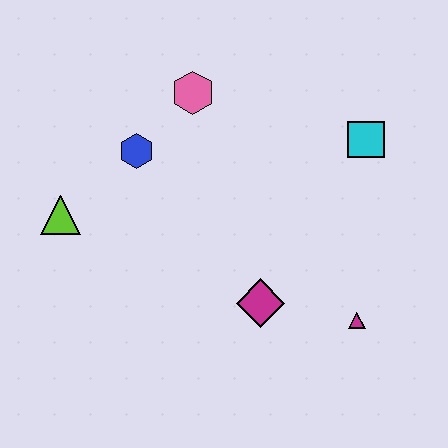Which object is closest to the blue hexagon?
The pink hexagon is closest to the blue hexagon.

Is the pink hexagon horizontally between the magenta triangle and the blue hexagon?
Yes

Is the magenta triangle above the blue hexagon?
No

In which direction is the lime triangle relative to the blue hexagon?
The lime triangle is to the left of the blue hexagon.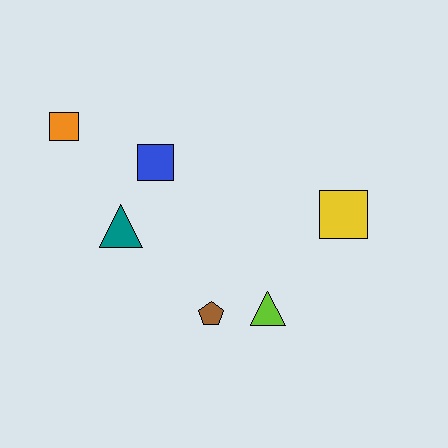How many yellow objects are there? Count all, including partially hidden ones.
There is 1 yellow object.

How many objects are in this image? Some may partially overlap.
There are 6 objects.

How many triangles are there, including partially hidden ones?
There are 2 triangles.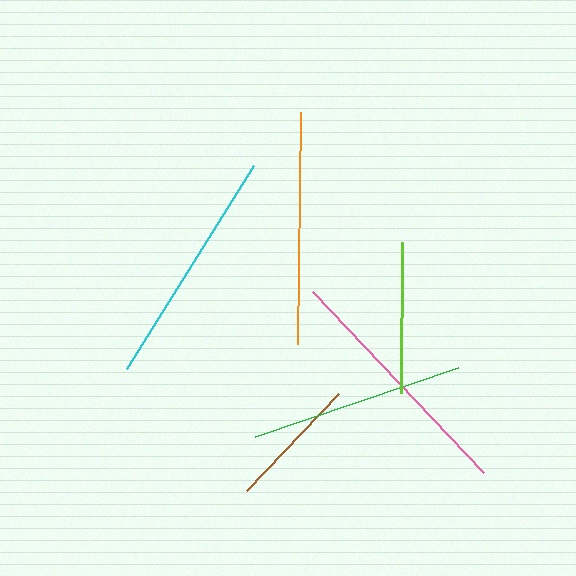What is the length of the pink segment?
The pink segment is approximately 248 pixels long.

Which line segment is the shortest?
The brown line is the shortest at approximately 134 pixels.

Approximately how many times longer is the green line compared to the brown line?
The green line is approximately 1.6 times the length of the brown line.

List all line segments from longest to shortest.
From longest to shortest: pink, cyan, orange, green, lime, brown.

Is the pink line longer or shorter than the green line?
The pink line is longer than the green line.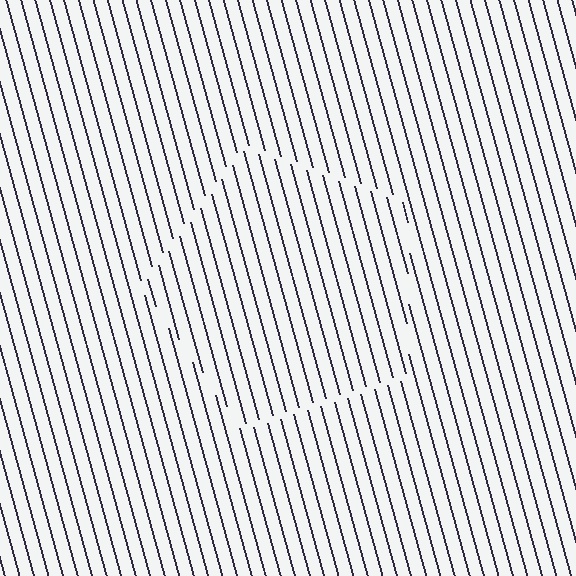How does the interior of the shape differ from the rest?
The interior of the shape contains the same grating, shifted by half a period — the contour is defined by the phase discontinuity where line-ends from the inner and outer gratings abut.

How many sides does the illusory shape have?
5 sides — the line-ends trace a pentagon.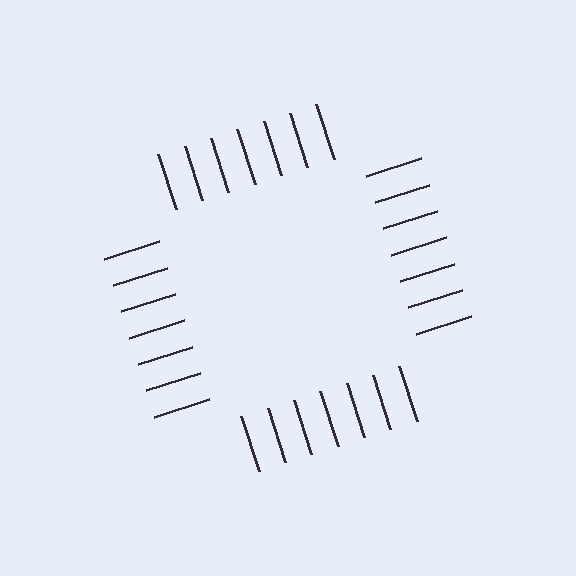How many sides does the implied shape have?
4 sides — the line-ends trace a square.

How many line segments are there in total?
28 — 7 along each of the 4 edges.